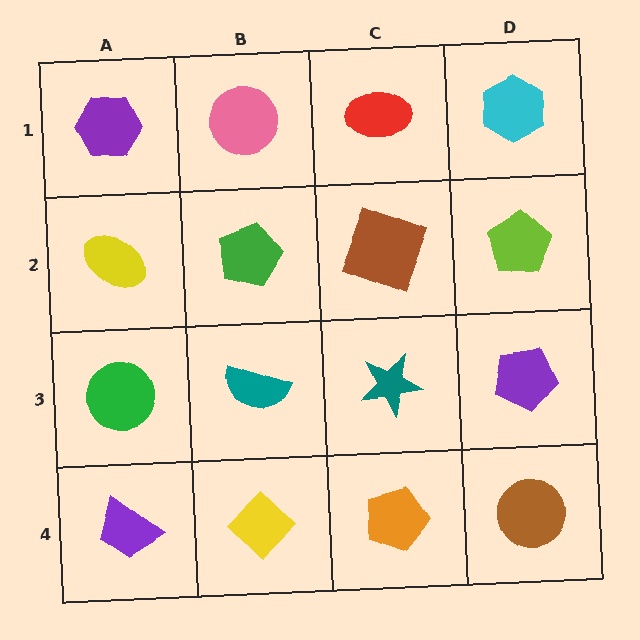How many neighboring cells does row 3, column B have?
4.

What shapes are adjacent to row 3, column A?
A yellow ellipse (row 2, column A), a purple trapezoid (row 4, column A), a teal semicircle (row 3, column B).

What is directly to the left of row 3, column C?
A teal semicircle.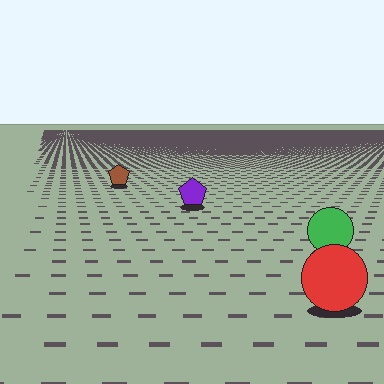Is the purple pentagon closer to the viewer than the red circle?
No. The red circle is closer — you can tell from the texture gradient: the ground texture is coarser near it.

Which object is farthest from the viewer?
The brown pentagon is farthest from the viewer. It appears smaller and the ground texture around it is denser.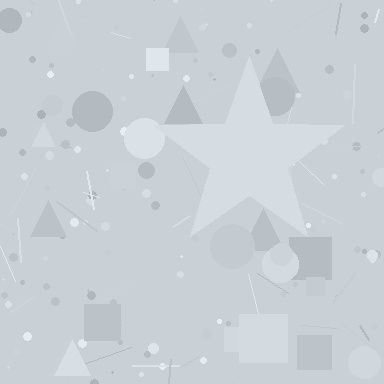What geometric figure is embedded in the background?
A star is embedded in the background.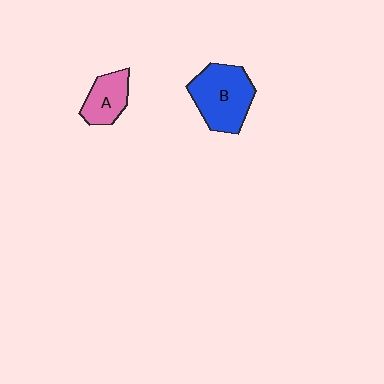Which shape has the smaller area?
Shape A (pink).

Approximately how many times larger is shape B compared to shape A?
Approximately 1.7 times.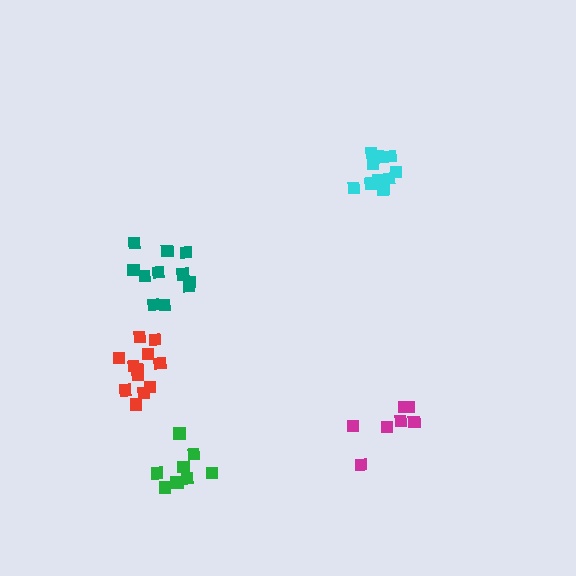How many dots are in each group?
Group 1: 12 dots, Group 2: 11 dots, Group 3: 12 dots, Group 4: 7 dots, Group 5: 8 dots (50 total).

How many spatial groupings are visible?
There are 5 spatial groupings.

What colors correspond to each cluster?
The clusters are colored: cyan, teal, red, magenta, green.